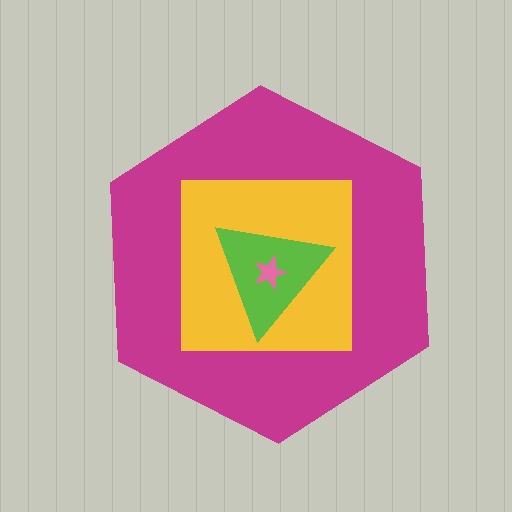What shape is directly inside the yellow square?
The lime triangle.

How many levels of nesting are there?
4.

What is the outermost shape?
The magenta hexagon.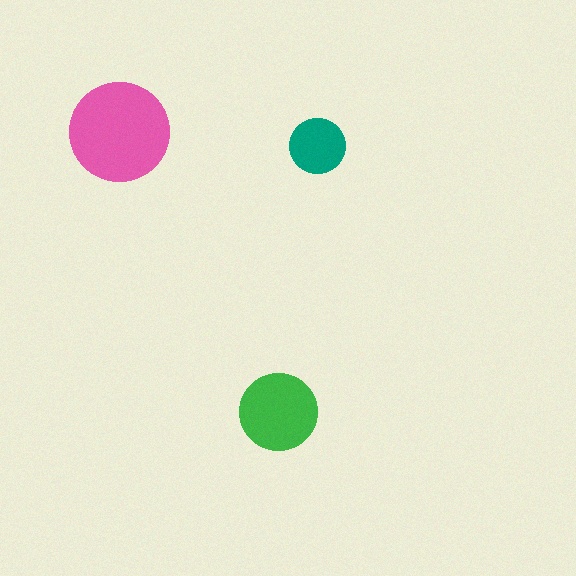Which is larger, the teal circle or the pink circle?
The pink one.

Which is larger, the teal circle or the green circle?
The green one.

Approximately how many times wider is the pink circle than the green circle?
About 1.5 times wider.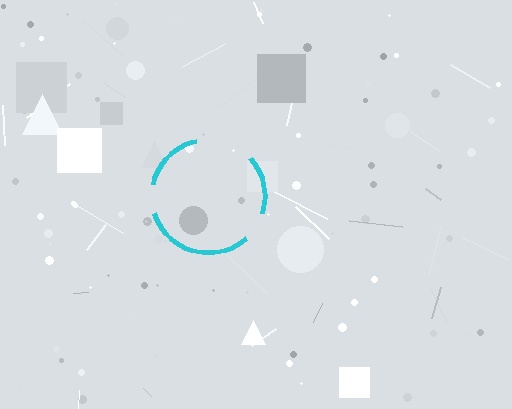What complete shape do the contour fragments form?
The contour fragments form a circle.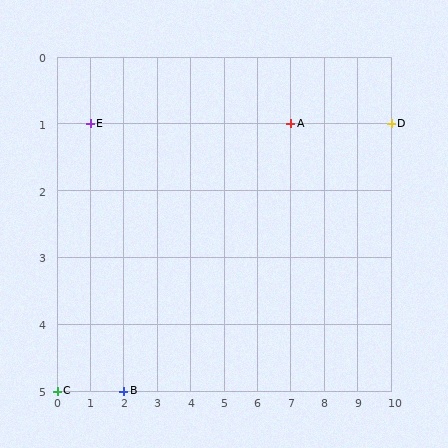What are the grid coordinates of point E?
Point E is at grid coordinates (1, 1).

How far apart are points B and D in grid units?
Points B and D are 8 columns and 4 rows apart (about 8.9 grid units diagonally).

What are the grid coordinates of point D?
Point D is at grid coordinates (10, 1).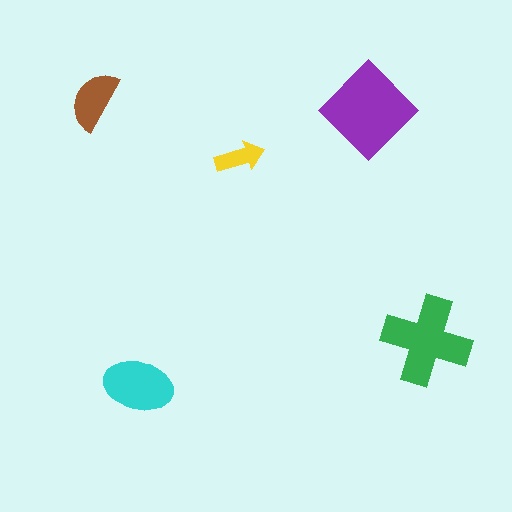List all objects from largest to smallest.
The purple diamond, the green cross, the cyan ellipse, the brown semicircle, the yellow arrow.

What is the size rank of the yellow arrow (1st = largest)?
5th.